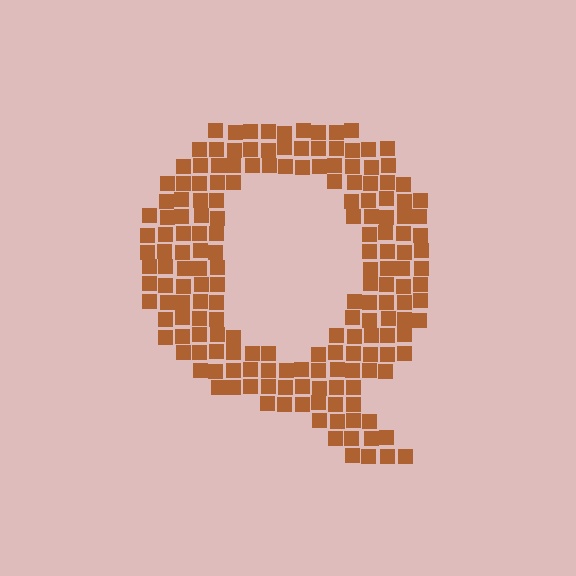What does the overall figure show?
The overall figure shows the letter Q.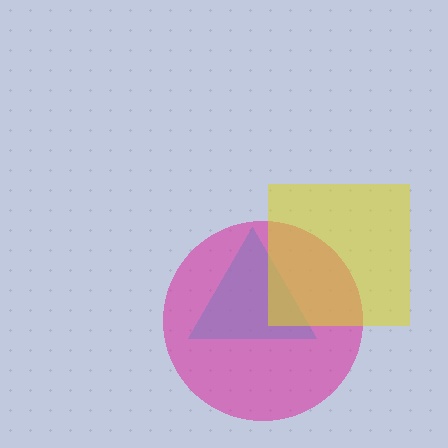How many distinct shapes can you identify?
There are 3 distinct shapes: a cyan triangle, a magenta circle, a yellow square.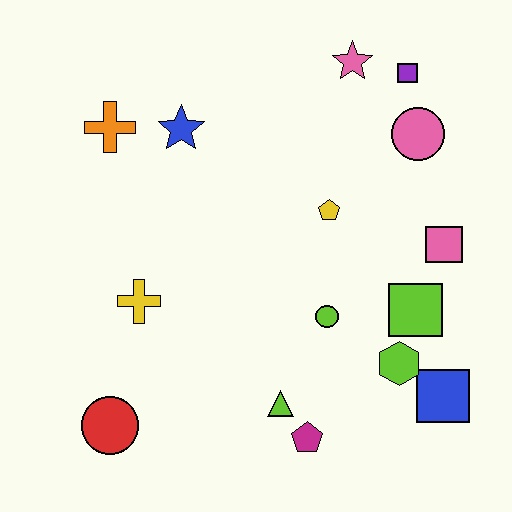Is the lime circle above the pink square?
No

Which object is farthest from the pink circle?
The red circle is farthest from the pink circle.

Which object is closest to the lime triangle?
The magenta pentagon is closest to the lime triangle.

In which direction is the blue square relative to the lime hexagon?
The blue square is to the right of the lime hexagon.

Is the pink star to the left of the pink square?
Yes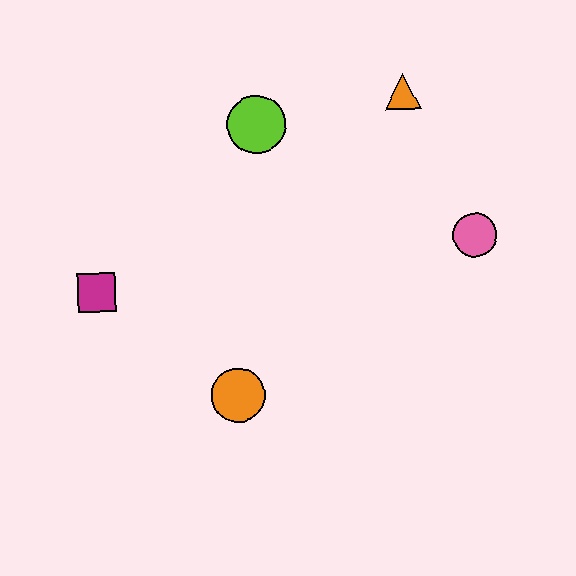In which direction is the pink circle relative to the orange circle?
The pink circle is to the right of the orange circle.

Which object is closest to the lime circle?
The orange triangle is closest to the lime circle.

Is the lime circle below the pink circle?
No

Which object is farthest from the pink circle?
The magenta square is farthest from the pink circle.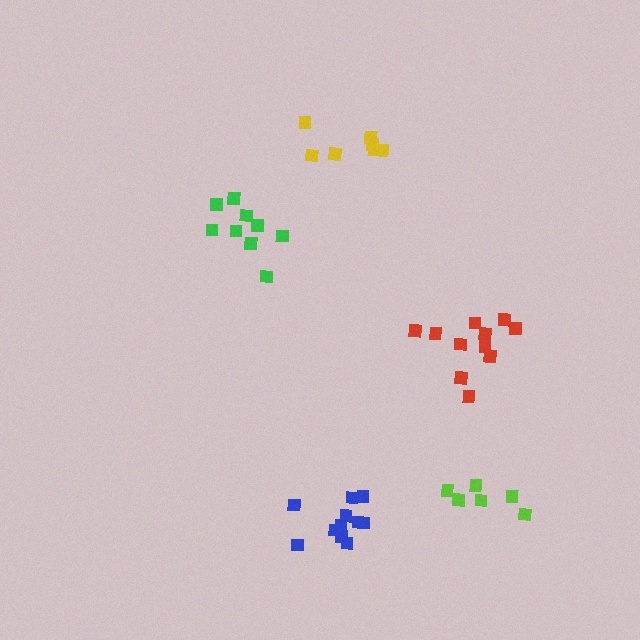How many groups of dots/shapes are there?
There are 5 groups.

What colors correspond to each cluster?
The clusters are colored: red, green, blue, yellow, lime.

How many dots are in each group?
Group 1: 11 dots, Group 2: 9 dots, Group 3: 11 dots, Group 4: 7 dots, Group 5: 6 dots (44 total).